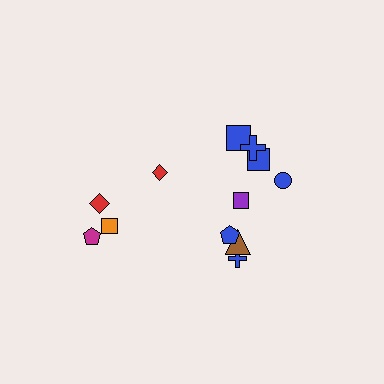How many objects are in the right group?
There are 8 objects.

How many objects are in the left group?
There are 4 objects.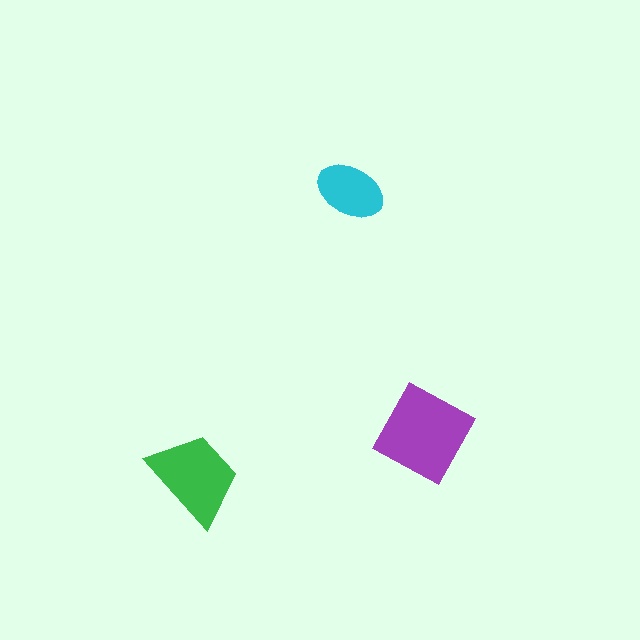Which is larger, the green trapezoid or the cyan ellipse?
The green trapezoid.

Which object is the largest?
The purple square.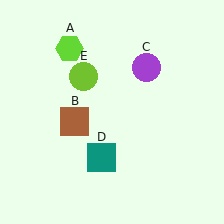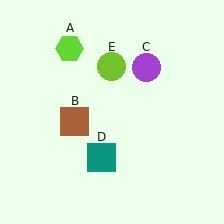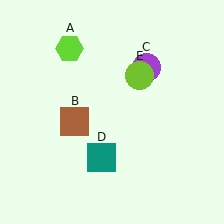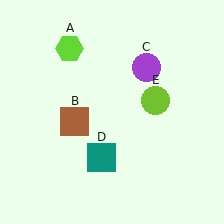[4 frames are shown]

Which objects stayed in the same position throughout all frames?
Lime hexagon (object A) and brown square (object B) and purple circle (object C) and teal square (object D) remained stationary.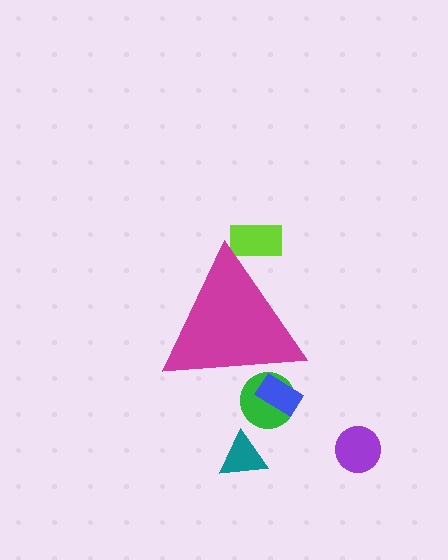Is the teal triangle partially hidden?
No, the teal triangle is fully visible.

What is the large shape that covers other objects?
A magenta triangle.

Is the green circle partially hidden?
Yes, the green circle is partially hidden behind the magenta triangle.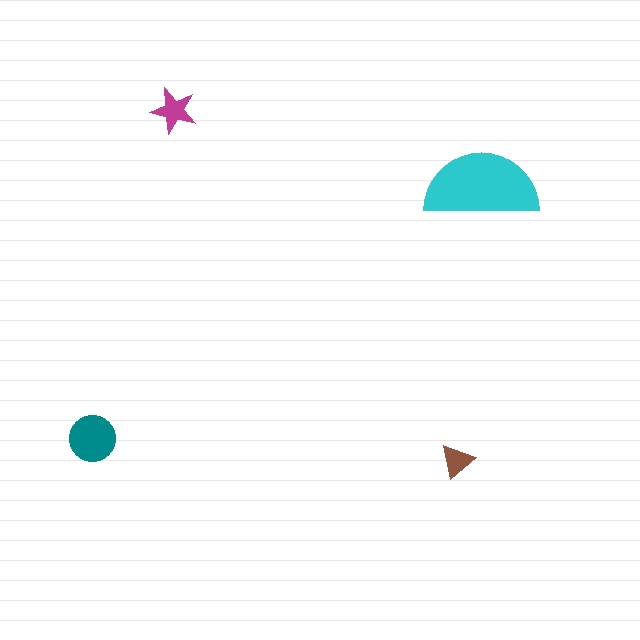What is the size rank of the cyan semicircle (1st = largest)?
1st.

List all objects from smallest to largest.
The brown triangle, the magenta star, the teal circle, the cyan semicircle.